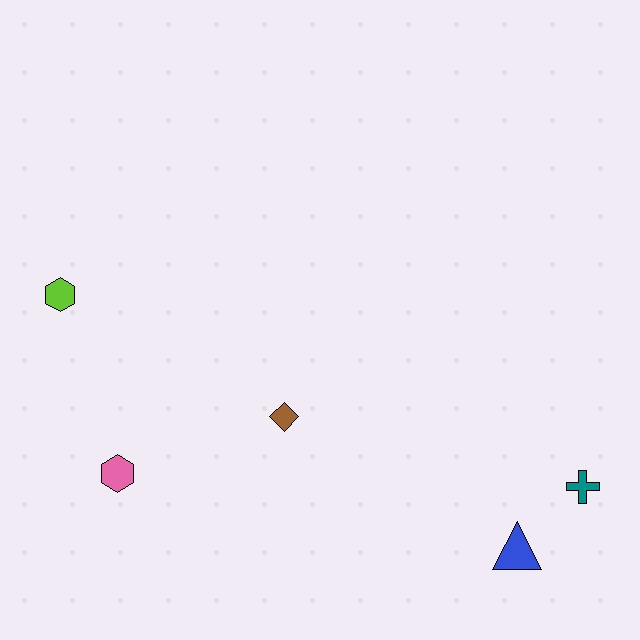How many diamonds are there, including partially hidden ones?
There is 1 diamond.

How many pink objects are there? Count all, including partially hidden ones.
There is 1 pink object.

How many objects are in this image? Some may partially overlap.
There are 5 objects.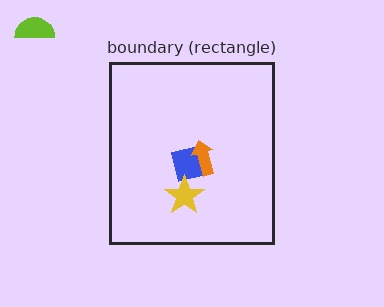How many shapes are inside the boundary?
3 inside, 1 outside.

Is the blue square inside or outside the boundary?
Inside.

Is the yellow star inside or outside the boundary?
Inside.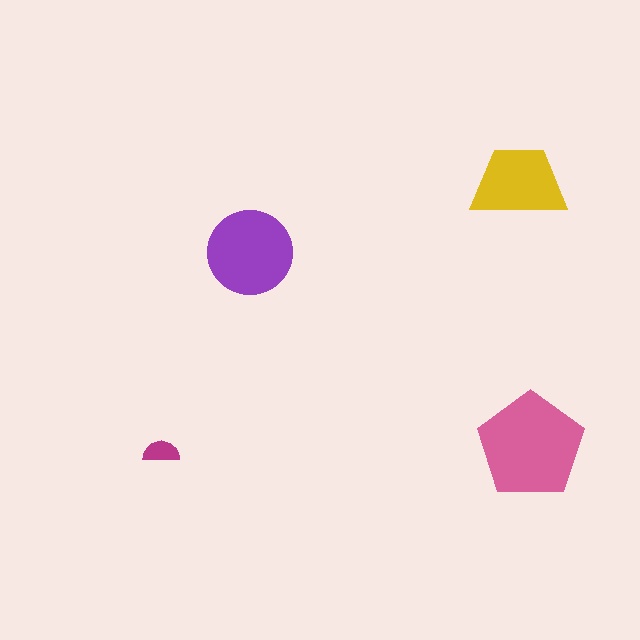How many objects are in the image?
There are 4 objects in the image.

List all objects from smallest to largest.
The magenta semicircle, the yellow trapezoid, the purple circle, the pink pentagon.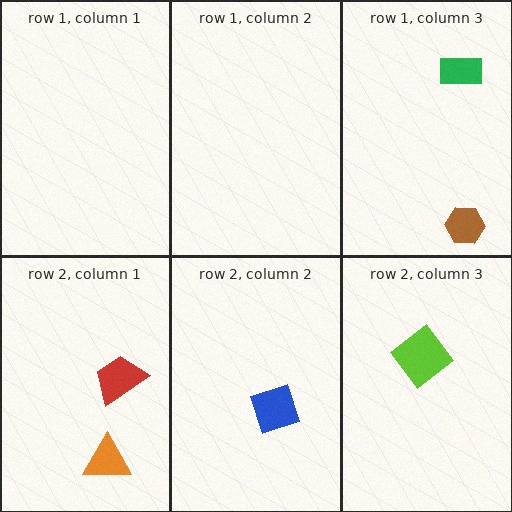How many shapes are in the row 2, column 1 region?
2.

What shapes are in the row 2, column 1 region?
The orange triangle, the red trapezoid.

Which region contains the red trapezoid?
The row 2, column 1 region.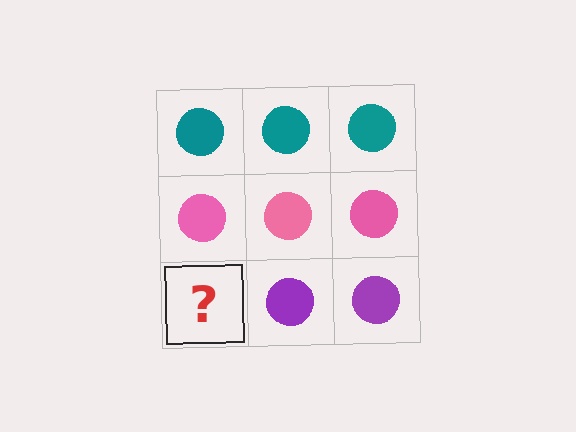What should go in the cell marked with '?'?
The missing cell should contain a purple circle.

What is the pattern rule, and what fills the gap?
The rule is that each row has a consistent color. The gap should be filled with a purple circle.